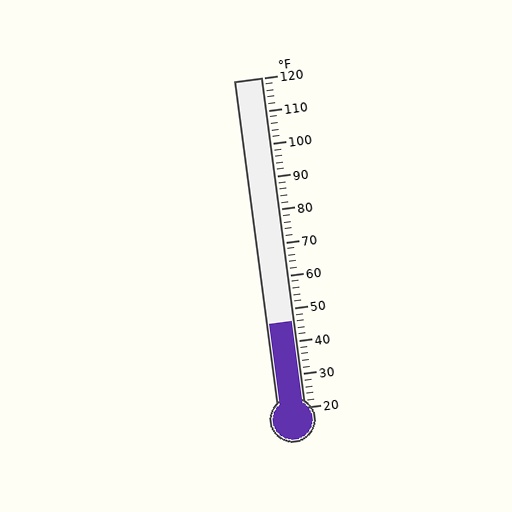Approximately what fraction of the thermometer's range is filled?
The thermometer is filled to approximately 25% of its range.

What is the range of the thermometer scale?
The thermometer scale ranges from 20°F to 120°F.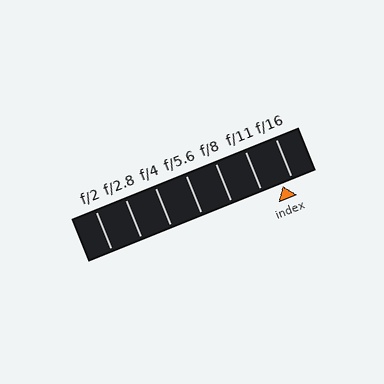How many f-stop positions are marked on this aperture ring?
There are 7 f-stop positions marked.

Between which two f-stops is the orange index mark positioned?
The index mark is between f/11 and f/16.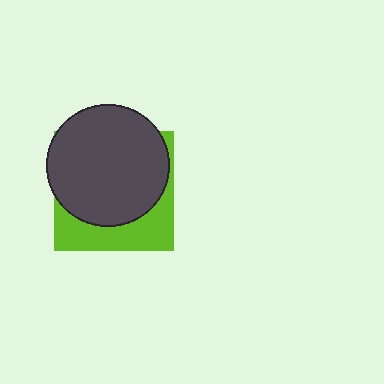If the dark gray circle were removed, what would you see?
You would see the complete lime square.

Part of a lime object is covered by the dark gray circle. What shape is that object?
It is a square.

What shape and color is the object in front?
The object in front is a dark gray circle.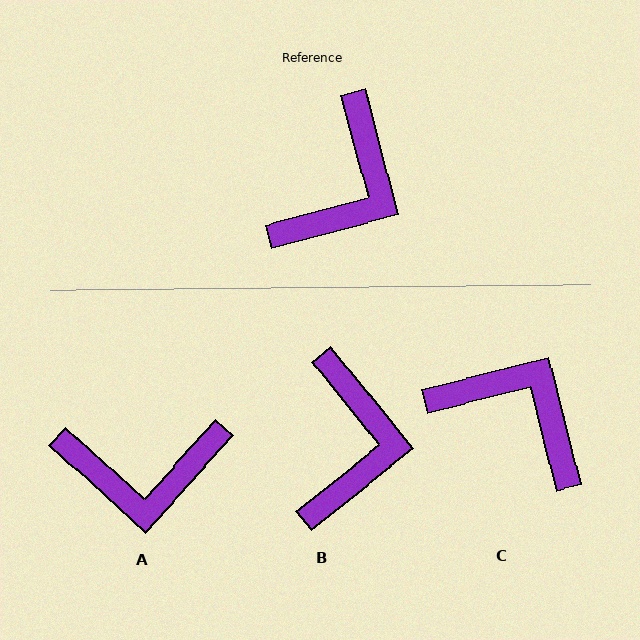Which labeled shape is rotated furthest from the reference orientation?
C, about 89 degrees away.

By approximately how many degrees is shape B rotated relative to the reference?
Approximately 24 degrees counter-clockwise.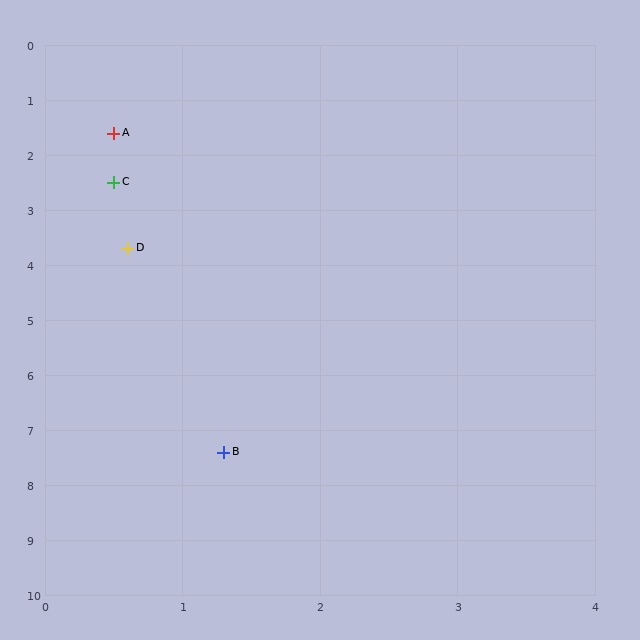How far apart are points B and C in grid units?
Points B and C are about 5.0 grid units apart.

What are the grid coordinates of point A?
Point A is at approximately (0.5, 1.6).